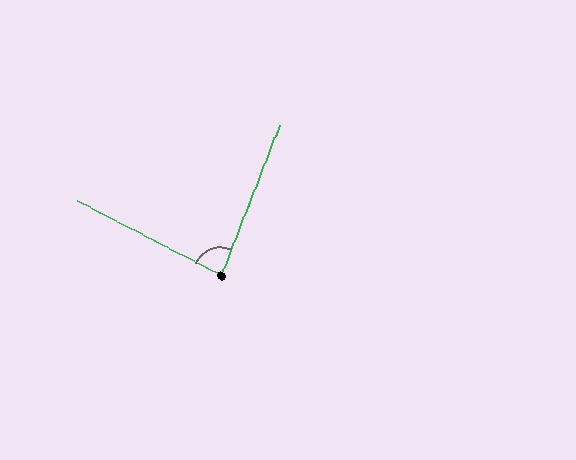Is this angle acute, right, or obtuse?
It is acute.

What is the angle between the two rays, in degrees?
Approximately 84 degrees.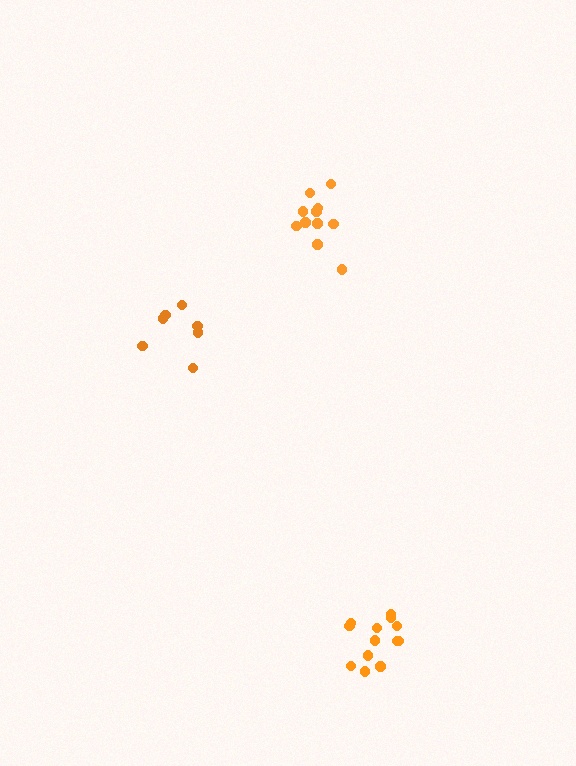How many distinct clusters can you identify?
There are 3 distinct clusters.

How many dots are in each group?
Group 1: 7 dots, Group 2: 13 dots, Group 3: 11 dots (31 total).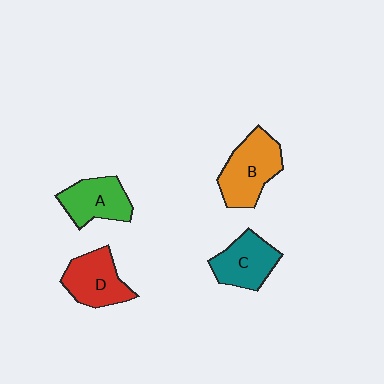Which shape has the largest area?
Shape B (orange).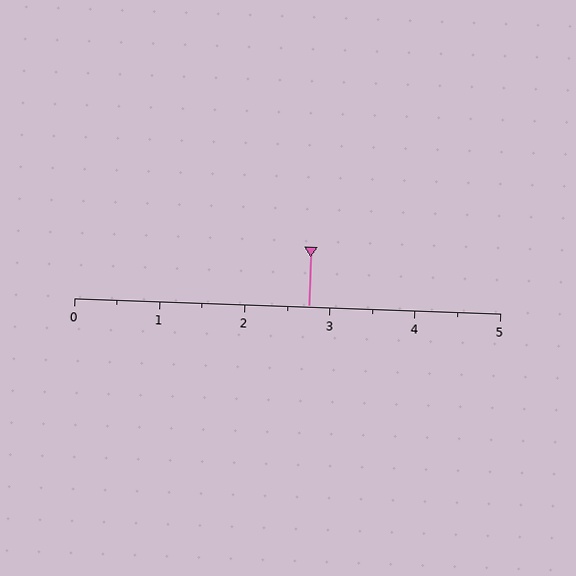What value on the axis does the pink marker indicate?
The marker indicates approximately 2.8.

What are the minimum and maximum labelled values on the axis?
The axis runs from 0 to 5.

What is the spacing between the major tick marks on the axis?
The major ticks are spaced 1 apart.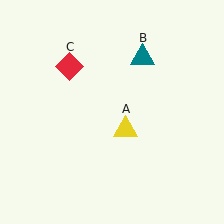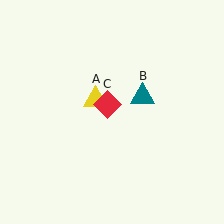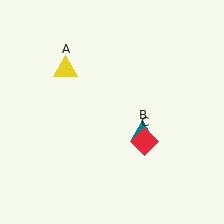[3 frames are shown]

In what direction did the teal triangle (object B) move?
The teal triangle (object B) moved down.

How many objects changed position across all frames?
3 objects changed position: yellow triangle (object A), teal triangle (object B), red diamond (object C).